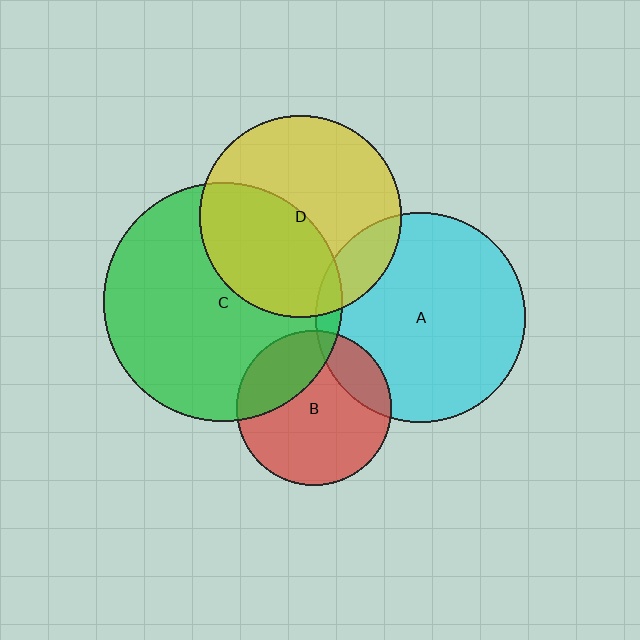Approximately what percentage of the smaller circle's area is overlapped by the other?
Approximately 5%.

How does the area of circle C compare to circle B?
Approximately 2.4 times.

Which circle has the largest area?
Circle C (green).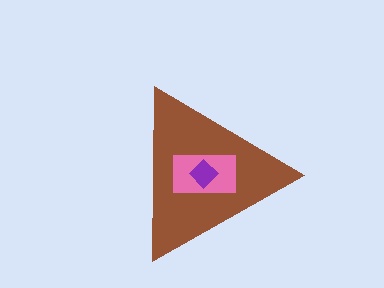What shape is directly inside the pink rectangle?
The purple diamond.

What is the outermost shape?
The brown triangle.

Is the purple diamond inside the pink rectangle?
Yes.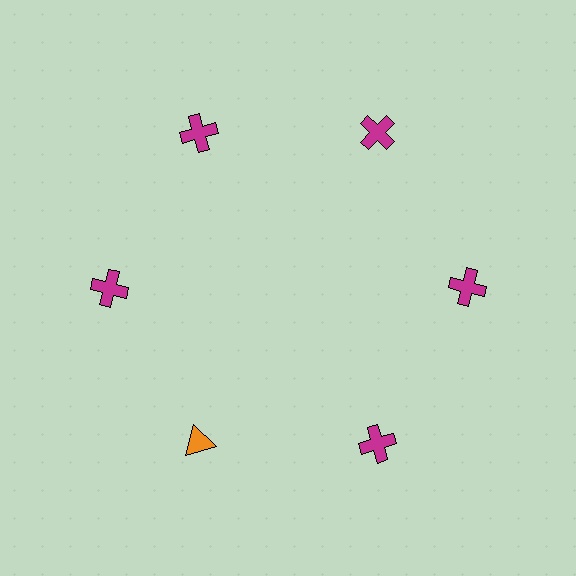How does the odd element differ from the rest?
It differs in both color (orange instead of magenta) and shape (triangle instead of cross).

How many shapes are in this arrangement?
There are 6 shapes arranged in a ring pattern.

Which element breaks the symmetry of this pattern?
The orange triangle at roughly the 7 o'clock position breaks the symmetry. All other shapes are magenta crosses.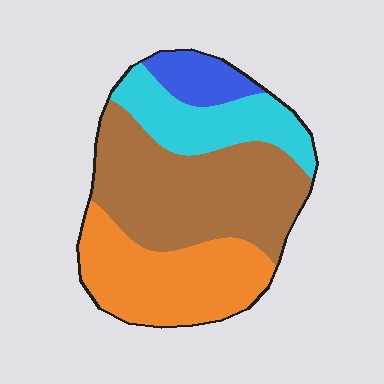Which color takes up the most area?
Brown, at roughly 40%.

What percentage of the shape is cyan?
Cyan covers roughly 20% of the shape.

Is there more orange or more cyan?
Orange.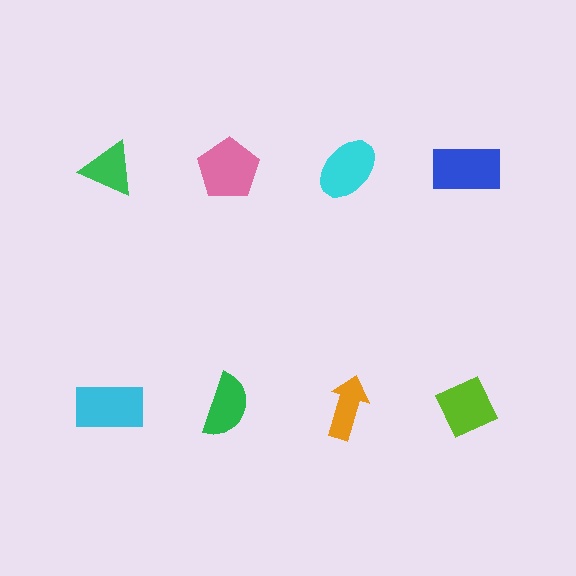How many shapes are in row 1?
4 shapes.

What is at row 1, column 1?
A green triangle.